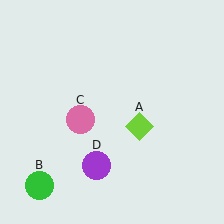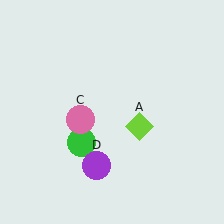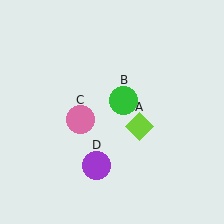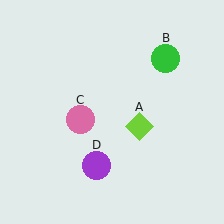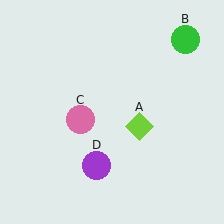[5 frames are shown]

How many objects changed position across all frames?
1 object changed position: green circle (object B).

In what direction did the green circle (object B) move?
The green circle (object B) moved up and to the right.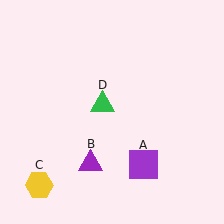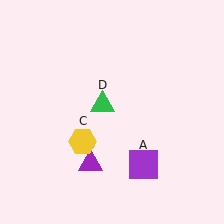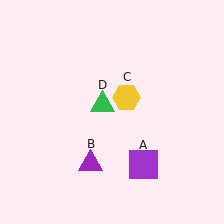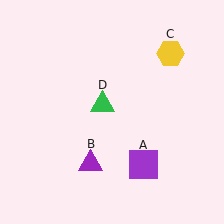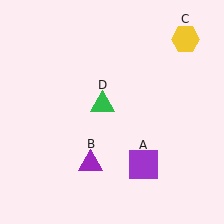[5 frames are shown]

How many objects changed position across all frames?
1 object changed position: yellow hexagon (object C).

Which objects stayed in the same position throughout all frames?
Purple square (object A) and purple triangle (object B) and green triangle (object D) remained stationary.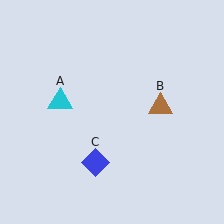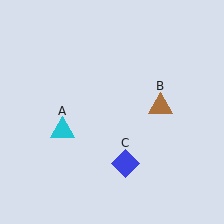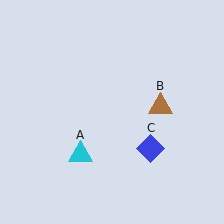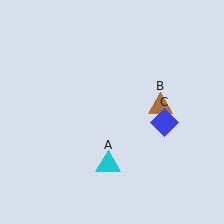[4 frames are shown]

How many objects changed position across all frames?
2 objects changed position: cyan triangle (object A), blue diamond (object C).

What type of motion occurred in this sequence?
The cyan triangle (object A), blue diamond (object C) rotated counterclockwise around the center of the scene.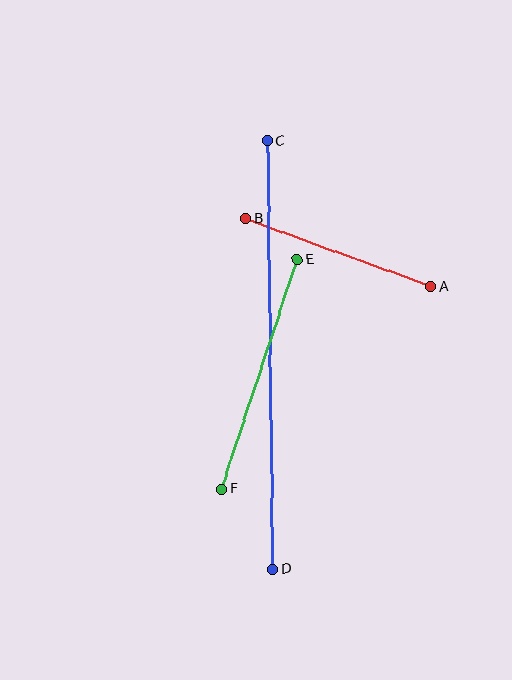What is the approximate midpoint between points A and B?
The midpoint is at approximately (338, 252) pixels.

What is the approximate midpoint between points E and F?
The midpoint is at approximately (260, 374) pixels.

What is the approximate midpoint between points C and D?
The midpoint is at approximately (270, 355) pixels.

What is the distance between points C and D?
The distance is approximately 429 pixels.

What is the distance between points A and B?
The distance is approximately 197 pixels.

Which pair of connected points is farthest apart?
Points C and D are farthest apart.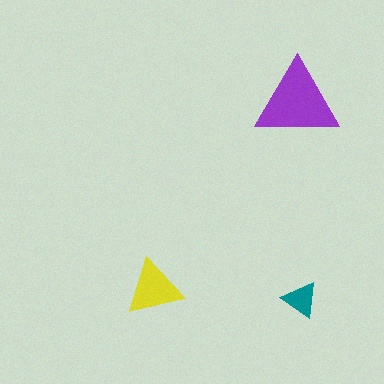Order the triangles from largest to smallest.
the purple one, the yellow one, the teal one.